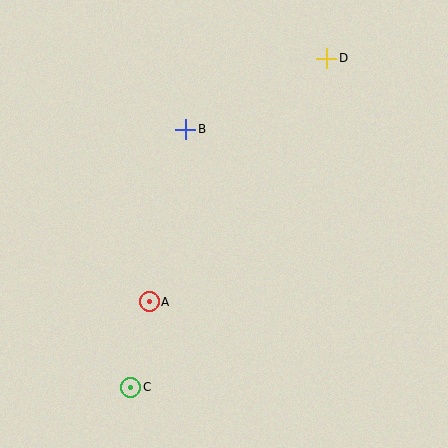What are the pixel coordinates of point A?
Point A is at (149, 302).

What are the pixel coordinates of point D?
Point D is at (327, 58).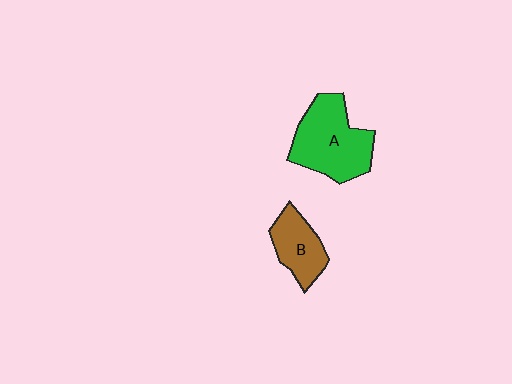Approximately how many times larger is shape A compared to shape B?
Approximately 1.7 times.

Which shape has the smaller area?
Shape B (brown).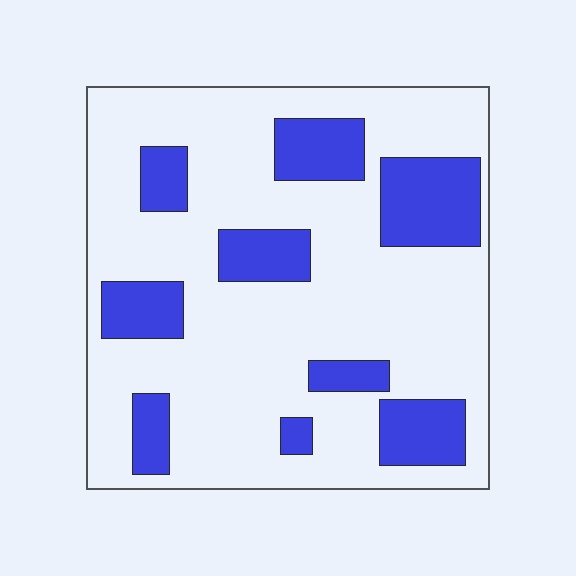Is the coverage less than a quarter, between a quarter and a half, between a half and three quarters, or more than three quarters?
Less than a quarter.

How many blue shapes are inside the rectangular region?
9.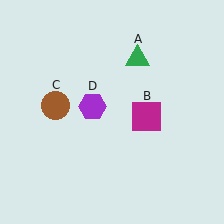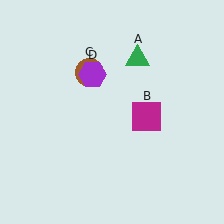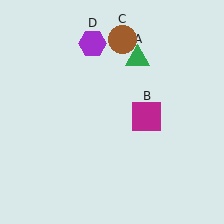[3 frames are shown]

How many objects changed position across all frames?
2 objects changed position: brown circle (object C), purple hexagon (object D).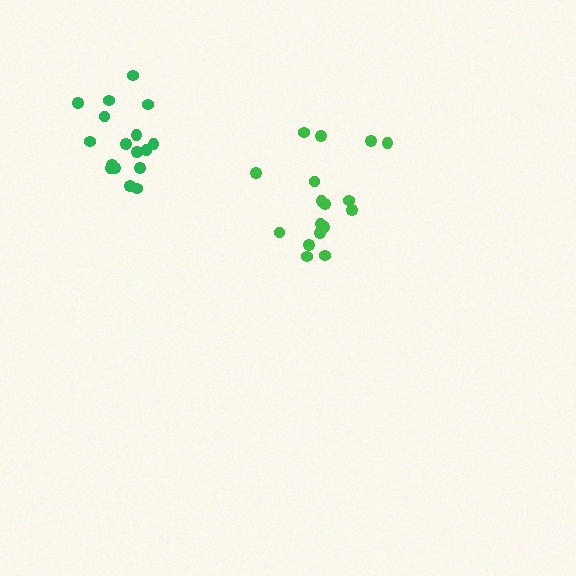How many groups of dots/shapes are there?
There are 2 groups.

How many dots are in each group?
Group 1: 17 dots, Group 2: 18 dots (35 total).